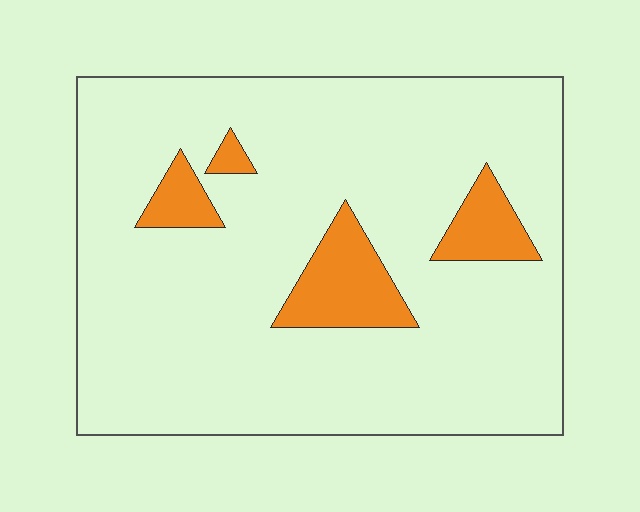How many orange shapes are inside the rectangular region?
4.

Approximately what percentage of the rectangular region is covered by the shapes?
Approximately 10%.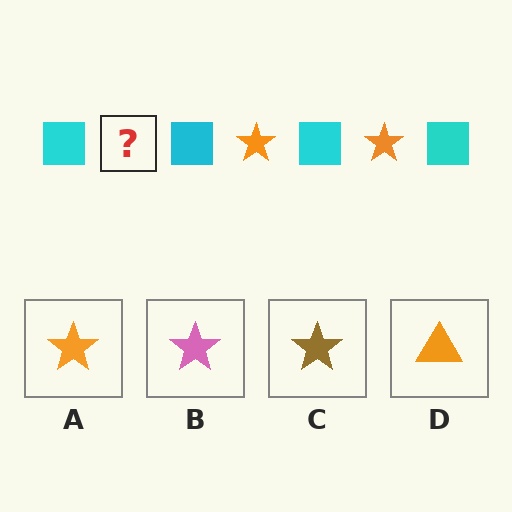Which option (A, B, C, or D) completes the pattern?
A.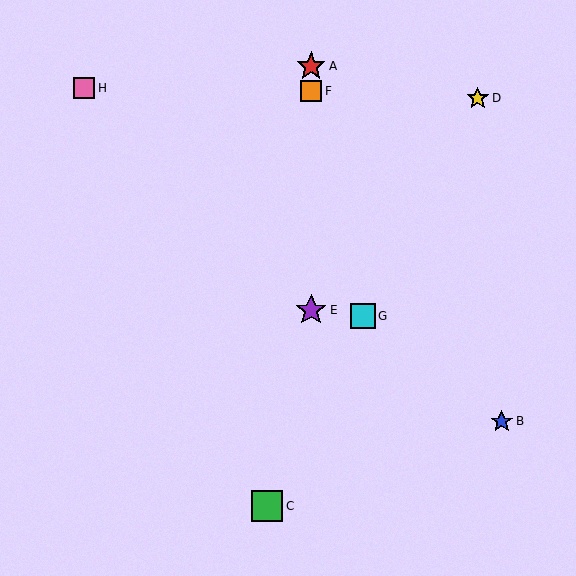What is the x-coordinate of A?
Object A is at x≈311.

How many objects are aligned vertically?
3 objects (A, E, F) are aligned vertically.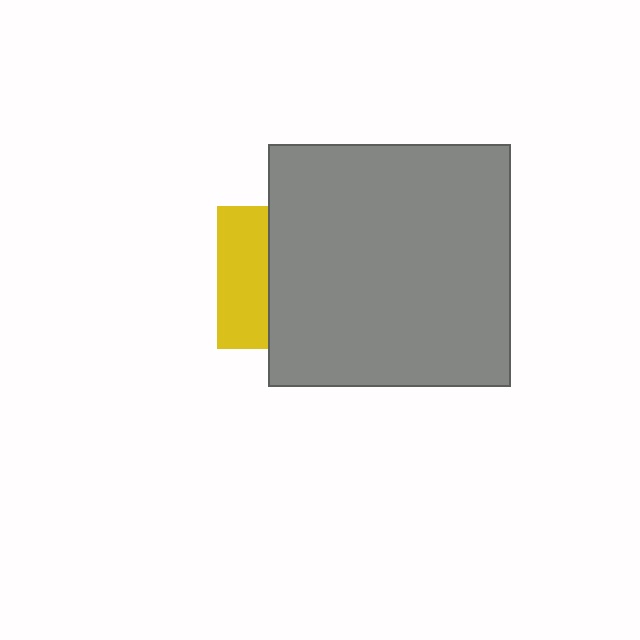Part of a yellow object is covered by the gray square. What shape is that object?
It is a square.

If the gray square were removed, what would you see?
You would see the complete yellow square.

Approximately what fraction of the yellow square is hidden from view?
Roughly 65% of the yellow square is hidden behind the gray square.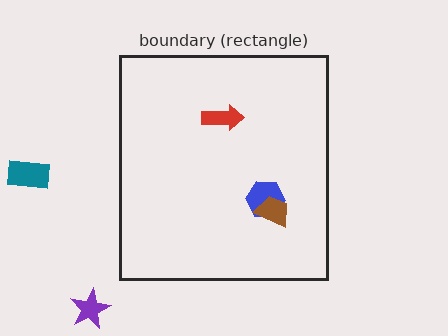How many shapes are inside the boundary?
3 inside, 2 outside.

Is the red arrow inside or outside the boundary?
Inside.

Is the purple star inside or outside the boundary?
Outside.